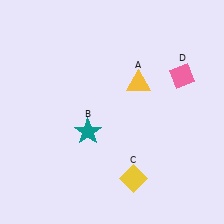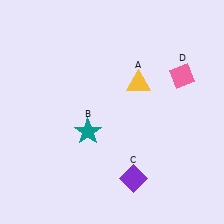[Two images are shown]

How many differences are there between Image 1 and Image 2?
There is 1 difference between the two images.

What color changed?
The diamond (C) changed from yellow in Image 1 to purple in Image 2.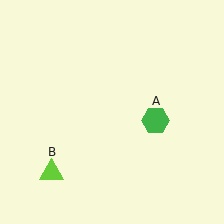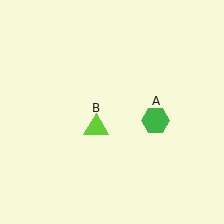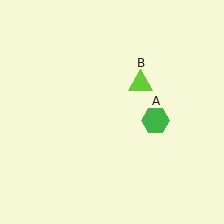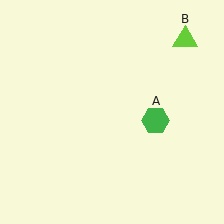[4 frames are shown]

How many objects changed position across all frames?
1 object changed position: lime triangle (object B).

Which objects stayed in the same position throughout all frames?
Green hexagon (object A) remained stationary.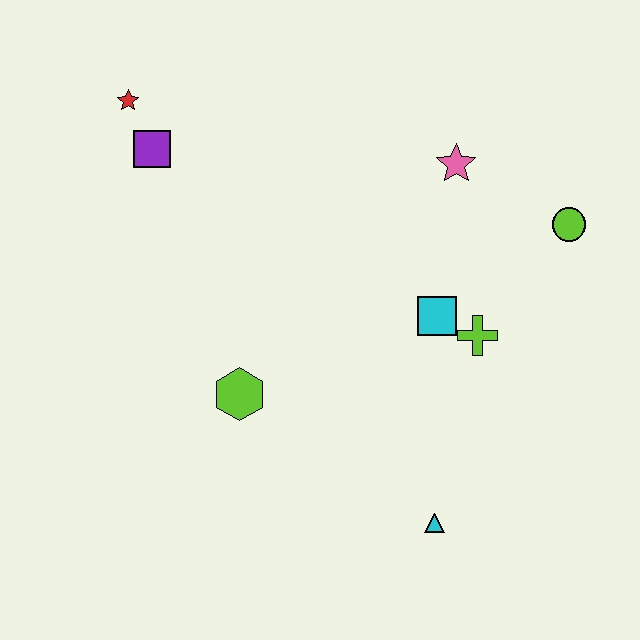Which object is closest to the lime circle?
The pink star is closest to the lime circle.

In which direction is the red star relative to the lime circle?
The red star is to the left of the lime circle.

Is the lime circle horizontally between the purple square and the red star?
No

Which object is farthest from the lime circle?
The red star is farthest from the lime circle.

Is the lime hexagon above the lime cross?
No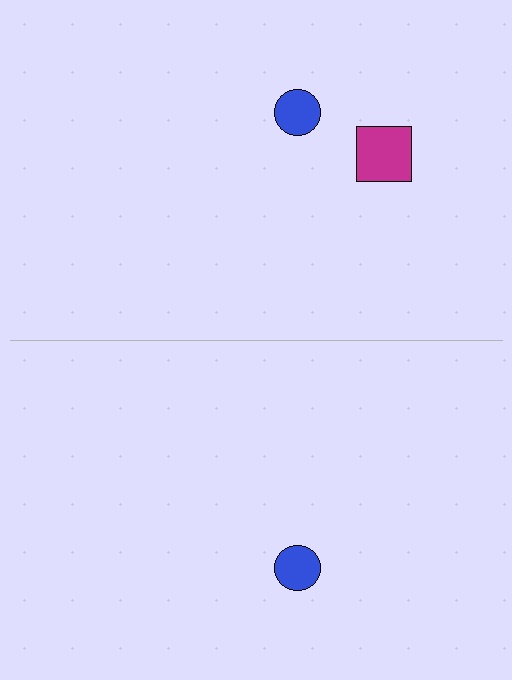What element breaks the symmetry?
A magenta square is missing from the bottom side.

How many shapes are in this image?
There are 3 shapes in this image.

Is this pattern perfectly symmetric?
No, the pattern is not perfectly symmetric. A magenta square is missing from the bottom side.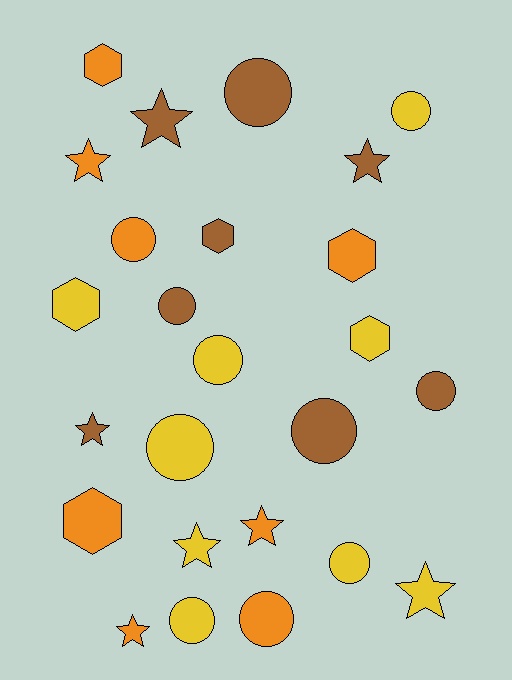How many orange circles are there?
There are 2 orange circles.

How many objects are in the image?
There are 25 objects.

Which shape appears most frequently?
Circle, with 11 objects.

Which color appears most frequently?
Yellow, with 9 objects.